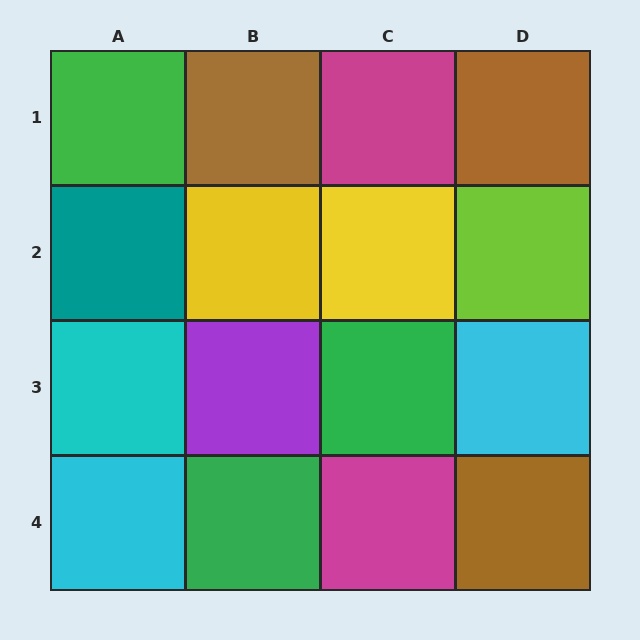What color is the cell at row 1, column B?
Brown.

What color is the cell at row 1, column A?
Green.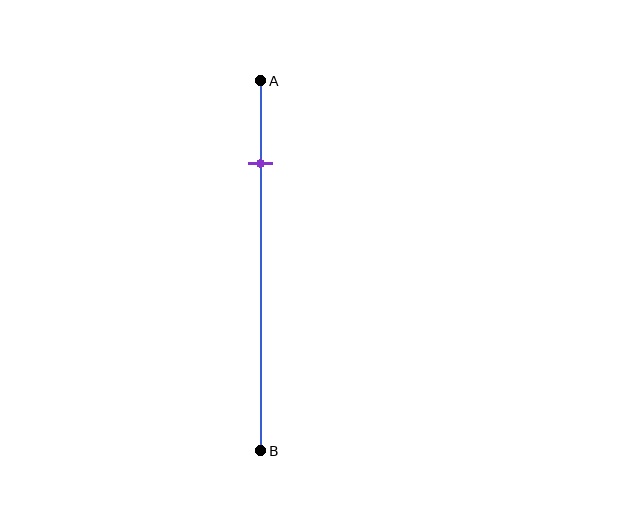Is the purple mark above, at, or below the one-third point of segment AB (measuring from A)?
The purple mark is above the one-third point of segment AB.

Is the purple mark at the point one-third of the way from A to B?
No, the mark is at about 20% from A, not at the 33% one-third point.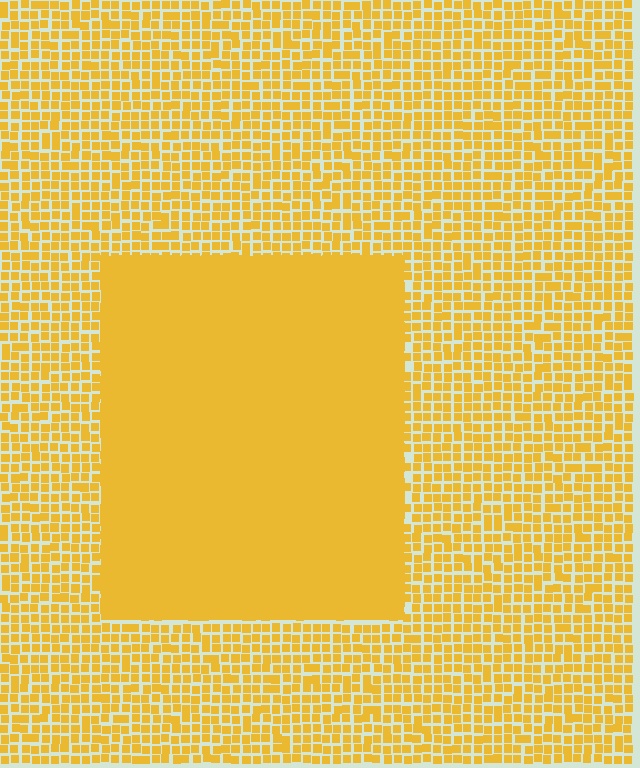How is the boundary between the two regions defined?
The boundary is defined by a change in element density (approximately 2.2x ratio). All elements are the same color, size, and shape.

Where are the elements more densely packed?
The elements are more densely packed inside the rectangle boundary.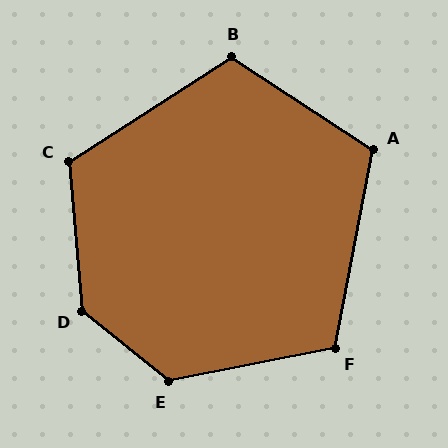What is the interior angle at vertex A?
Approximately 112 degrees (obtuse).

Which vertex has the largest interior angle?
D, at approximately 134 degrees.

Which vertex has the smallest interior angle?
F, at approximately 112 degrees.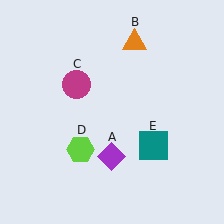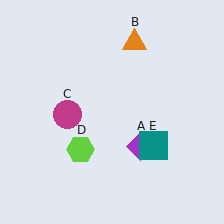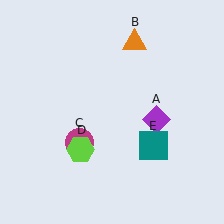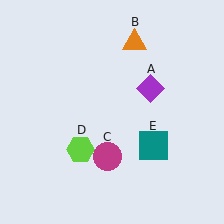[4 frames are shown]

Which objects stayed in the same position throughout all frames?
Orange triangle (object B) and lime hexagon (object D) and teal square (object E) remained stationary.